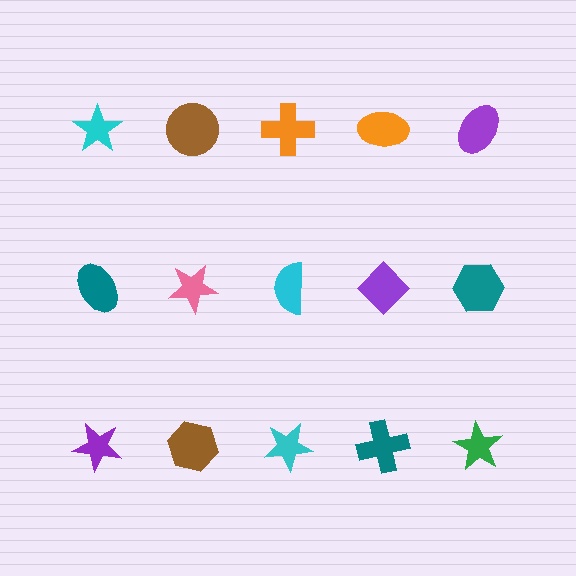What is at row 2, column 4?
A purple diamond.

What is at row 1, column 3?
An orange cross.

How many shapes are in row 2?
5 shapes.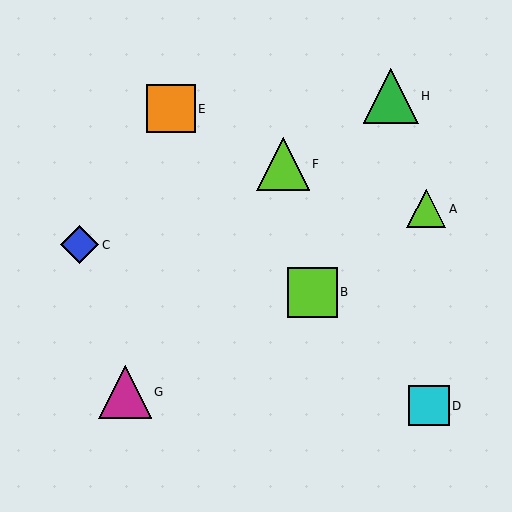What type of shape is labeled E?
Shape E is an orange square.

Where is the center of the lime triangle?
The center of the lime triangle is at (426, 209).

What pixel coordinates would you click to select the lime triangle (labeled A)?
Click at (426, 209) to select the lime triangle A.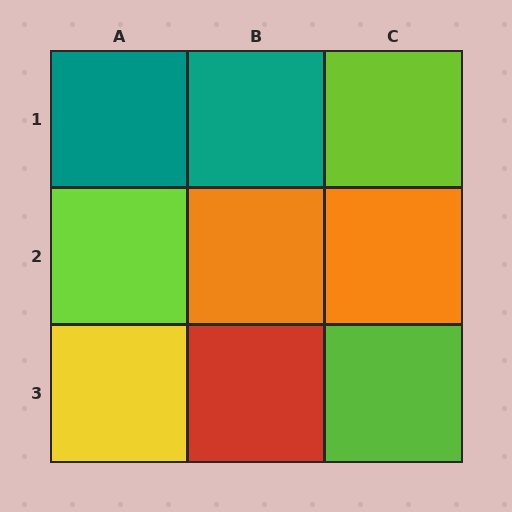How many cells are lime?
3 cells are lime.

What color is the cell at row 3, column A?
Yellow.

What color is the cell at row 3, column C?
Lime.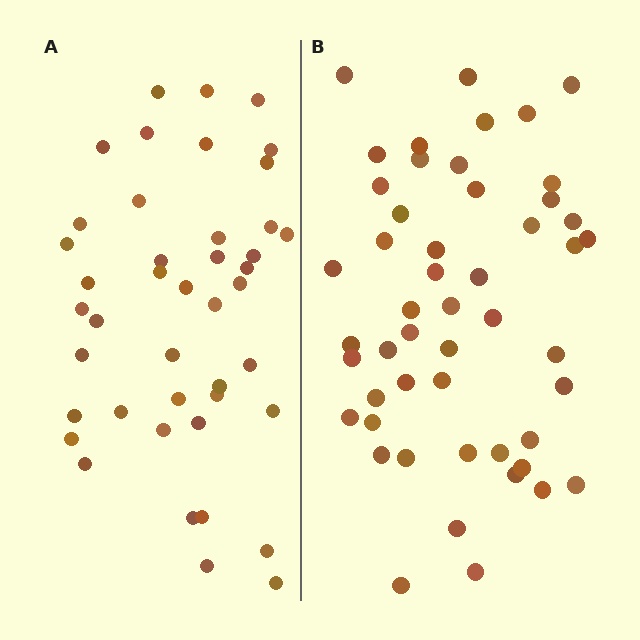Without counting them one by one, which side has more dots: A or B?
Region B (the right region) has more dots.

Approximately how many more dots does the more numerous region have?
Region B has roughly 8 or so more dots than region A.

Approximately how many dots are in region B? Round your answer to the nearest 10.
About 50 dots.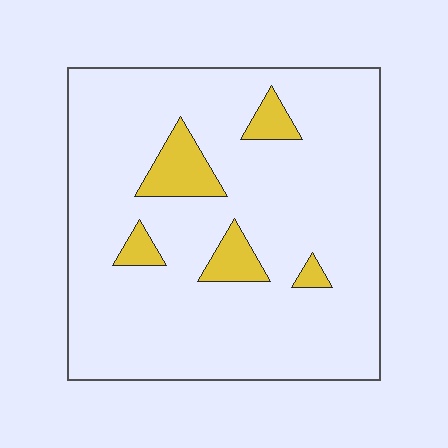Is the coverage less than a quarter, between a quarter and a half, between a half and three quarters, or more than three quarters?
Less than a quarter.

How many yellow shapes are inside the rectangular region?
5.